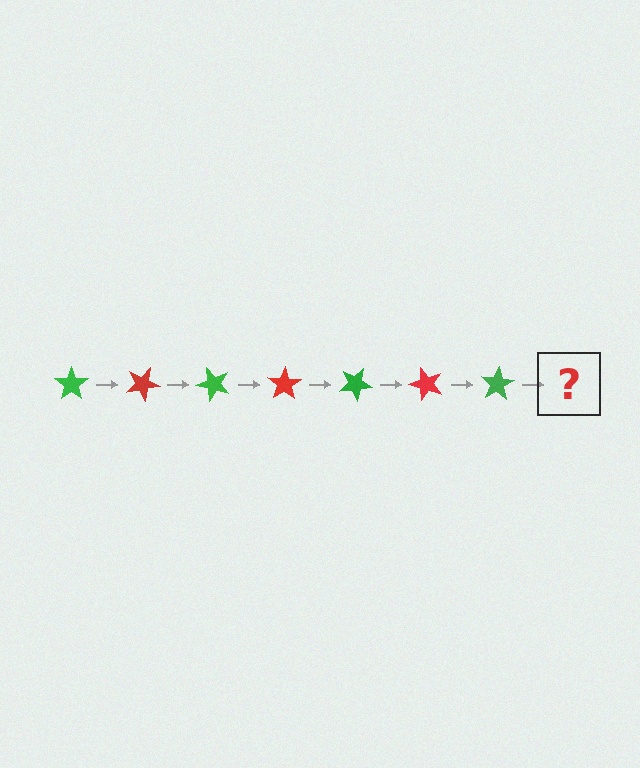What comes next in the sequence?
The next element should be a red star, rotated 175 degrees from the start.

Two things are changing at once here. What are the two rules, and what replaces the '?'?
The two rules are that it rotates 25 degrees each step and the color cycles through green and red. The '?' should be a red star, rotated 175 degrees from the start.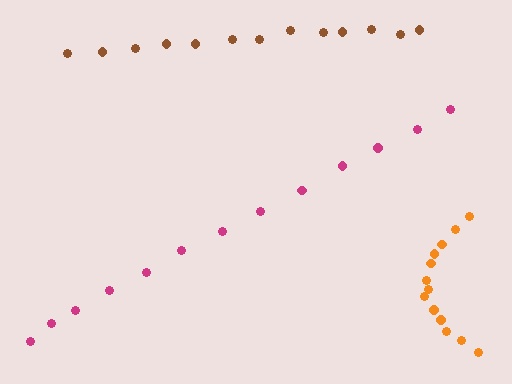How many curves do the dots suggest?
There are 3 distinct paths.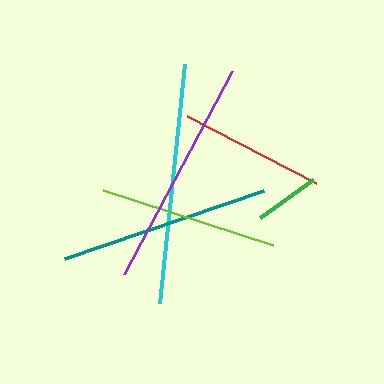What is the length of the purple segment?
The purple segment is approximately 230 pixels long.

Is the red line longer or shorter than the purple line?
The purple line is longer than the red line.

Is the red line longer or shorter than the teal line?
The teal line is longer than the red line.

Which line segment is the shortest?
The green line is the shortest at approximately 65 pixels.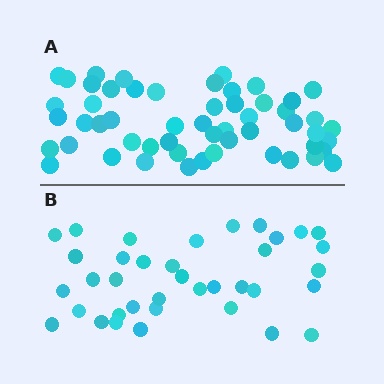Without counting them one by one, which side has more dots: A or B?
Region A (the top region) has more dots.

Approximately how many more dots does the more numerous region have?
Region A has approximately 15 more dots than region B.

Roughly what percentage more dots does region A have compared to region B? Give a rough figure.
About 45% more.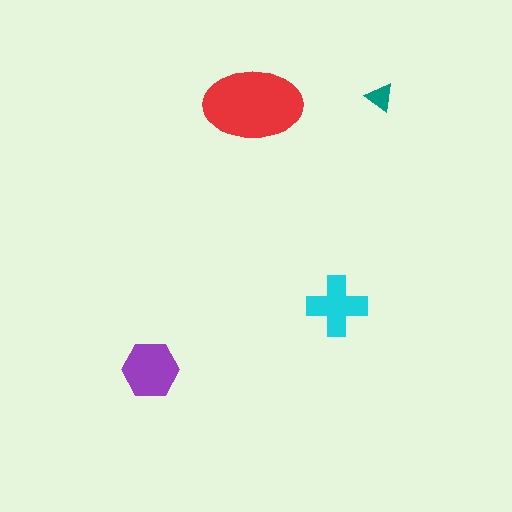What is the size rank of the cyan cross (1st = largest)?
3rd.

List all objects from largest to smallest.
The red ellipse, the purple hexagon, the cyan cross, the teal triangle.